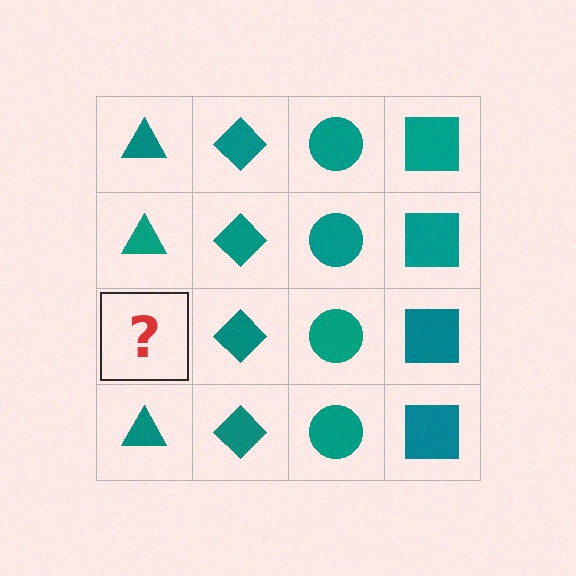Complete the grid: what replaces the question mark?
The question mark should be replaced with a teal triangle.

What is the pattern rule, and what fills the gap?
The rule is that each column has a consistent shape. The gap should be filled with a teal triangle.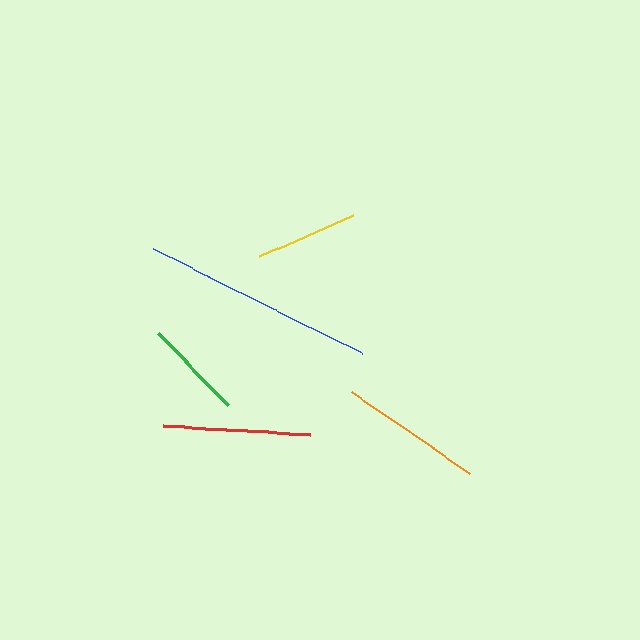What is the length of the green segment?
The green segment is approximately 100 pixels long.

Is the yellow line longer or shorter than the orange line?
The orange line is longer than the yellow line.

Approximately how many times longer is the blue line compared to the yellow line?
The blue line is approximately 2.3 times the length of the yellow line.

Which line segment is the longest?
The blue line is the longest at approximately 233 pixels.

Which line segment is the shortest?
The green line is the shortest at approximately 100 pixels.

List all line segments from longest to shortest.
From longest to shortest: blue, red, orange, yellow, green.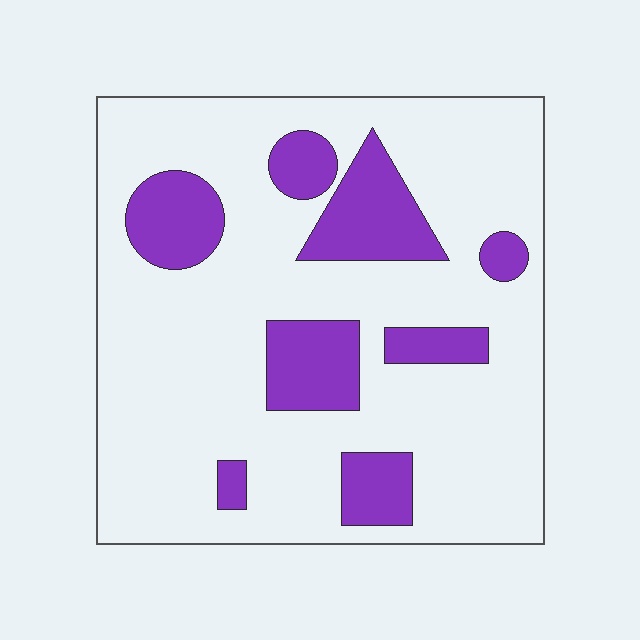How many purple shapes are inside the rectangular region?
8.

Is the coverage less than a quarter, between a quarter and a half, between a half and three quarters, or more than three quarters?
Less than a quarter.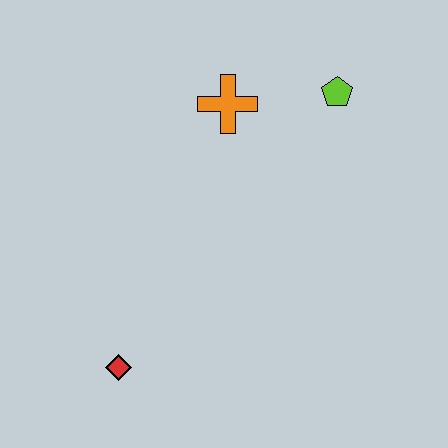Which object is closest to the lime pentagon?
The orange cross is closest to the lime pentagon.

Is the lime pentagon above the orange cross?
Yes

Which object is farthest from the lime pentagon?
The red diamond is farthest from the lime pentagon.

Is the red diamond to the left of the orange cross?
Yes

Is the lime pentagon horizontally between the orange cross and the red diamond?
No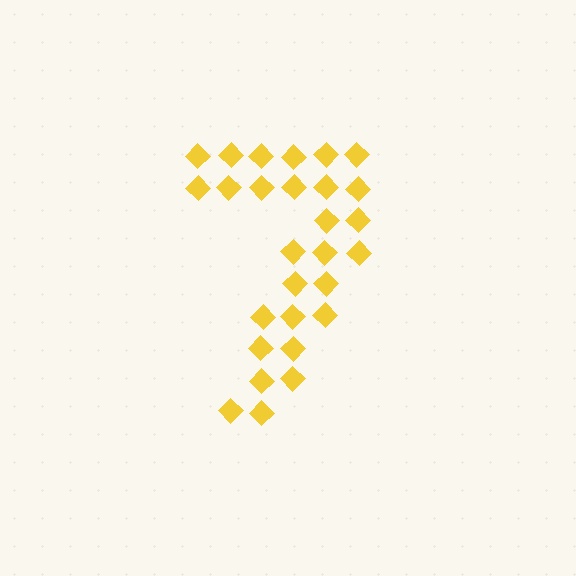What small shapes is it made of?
It is made of small diamonds.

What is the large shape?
The large shape is the digit 7.